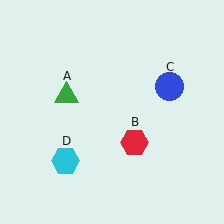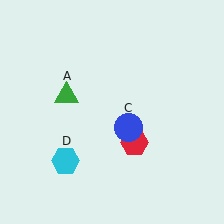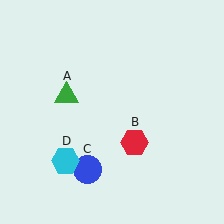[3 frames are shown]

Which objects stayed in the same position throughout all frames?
Green triangle (object A) and red hexagon (object B) and cyan hexagon (object D) remained stationary.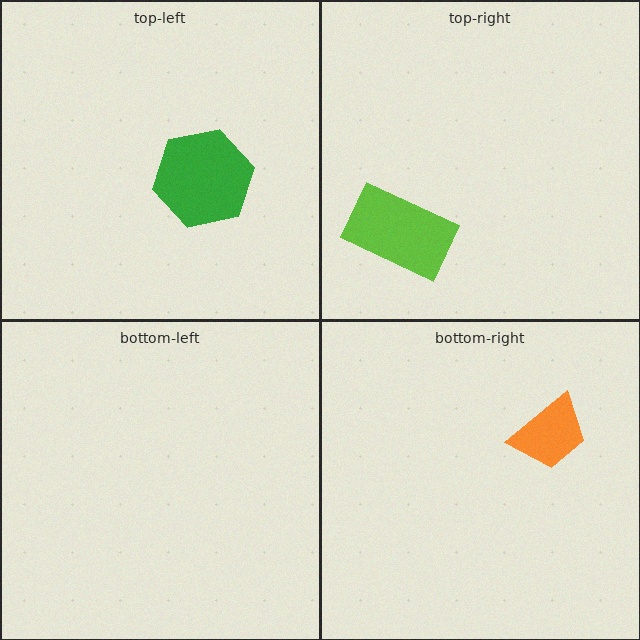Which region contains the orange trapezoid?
The bottom-right region.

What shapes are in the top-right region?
The lime rectangle.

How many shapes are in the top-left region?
1.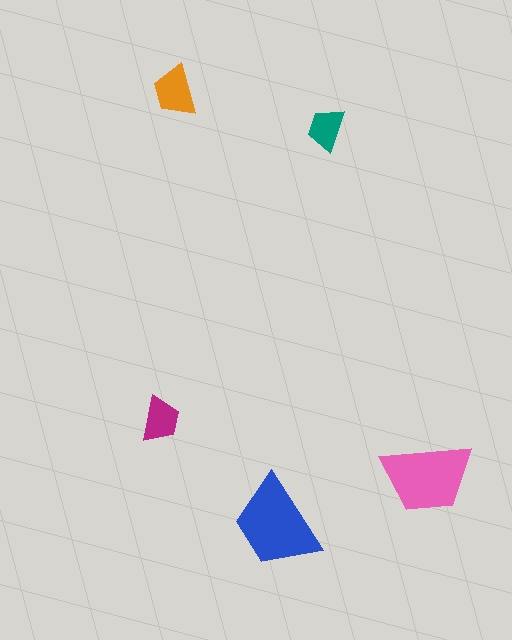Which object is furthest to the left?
The magenta trapezoid is leftmost.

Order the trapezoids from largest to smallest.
the blue one, the pink one, the orange one, the magenta one, the teal one.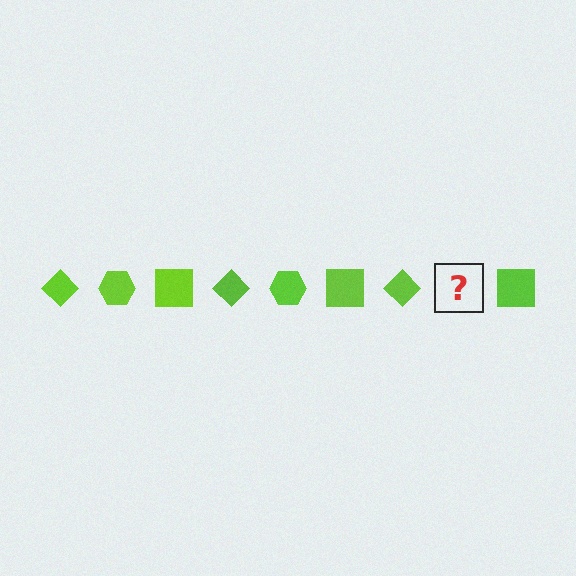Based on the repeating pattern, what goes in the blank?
The blank should be a lime hexagon.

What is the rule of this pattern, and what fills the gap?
The rule is that the pattern cycles through diamond, hexagon, square shapes in lime. The gap should be filled with a lime hexagon.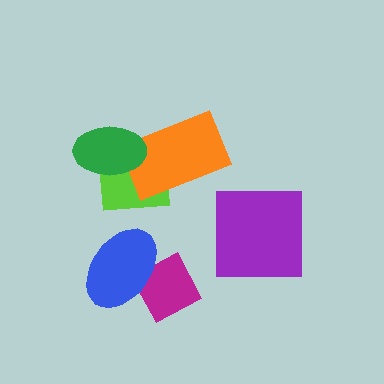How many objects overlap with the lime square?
2 objects overlap with the lime square.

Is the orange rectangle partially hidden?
Yes, it is partially covered by another shape.